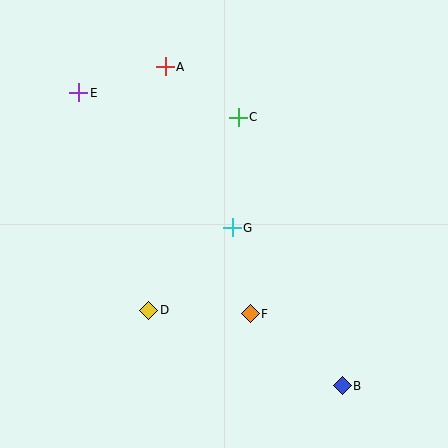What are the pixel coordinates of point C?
Point C is at (238, 117).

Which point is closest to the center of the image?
Point G at (232, 228) is closest to the center.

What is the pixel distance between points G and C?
The distance between G and C is 111 pixels.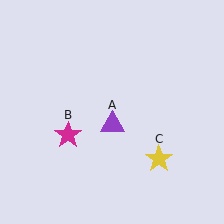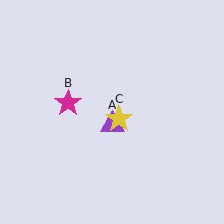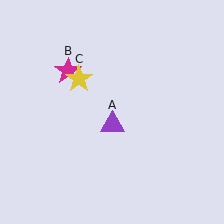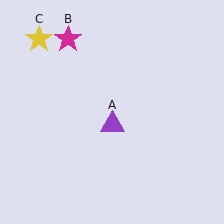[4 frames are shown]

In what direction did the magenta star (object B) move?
The magenta star (object B) moved up.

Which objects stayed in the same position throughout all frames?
Purple triangle (object A) remained stationary.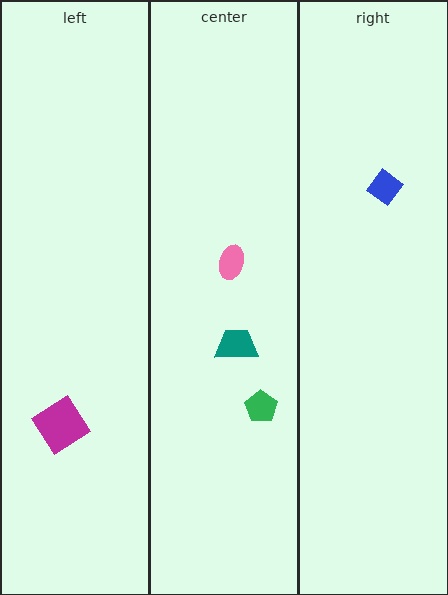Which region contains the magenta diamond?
The left region.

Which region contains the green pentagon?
The center region.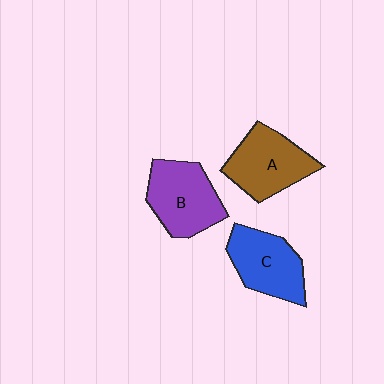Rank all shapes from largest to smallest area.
From largest to smallest: B (purple), A (brown), C (blue).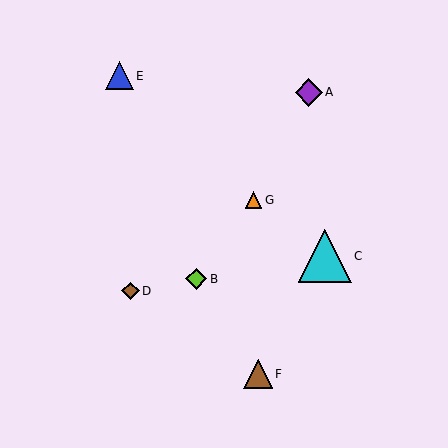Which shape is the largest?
The cyan triangle (labeled C) is the largest.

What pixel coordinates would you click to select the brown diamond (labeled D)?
Click at (130, 291) to select the brown diamond D.